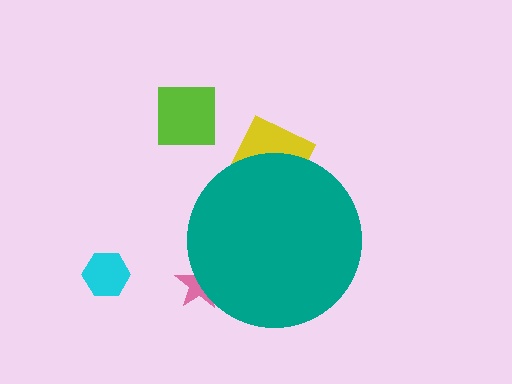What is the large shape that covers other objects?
A teal circle.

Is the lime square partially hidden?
No, the lime square is fully visible.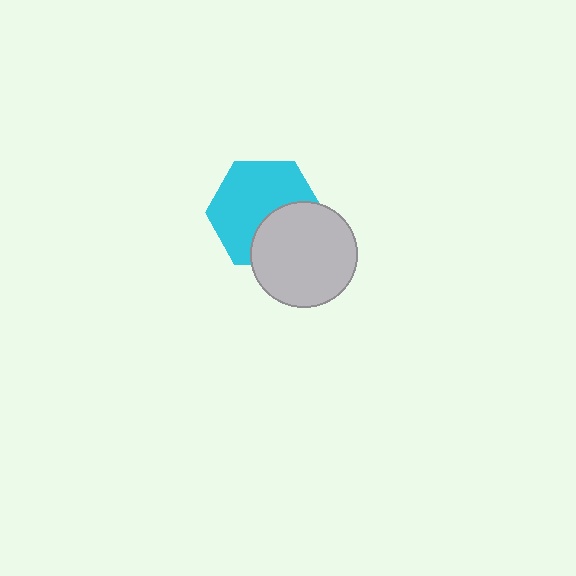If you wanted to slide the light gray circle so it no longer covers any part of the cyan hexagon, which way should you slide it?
Slide it toward the lower-right — that is the most direct way to separate the two shapes.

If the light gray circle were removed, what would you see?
You would see the complete cyan hexagon.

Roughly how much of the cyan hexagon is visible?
About half of it is visible (roughly 64%).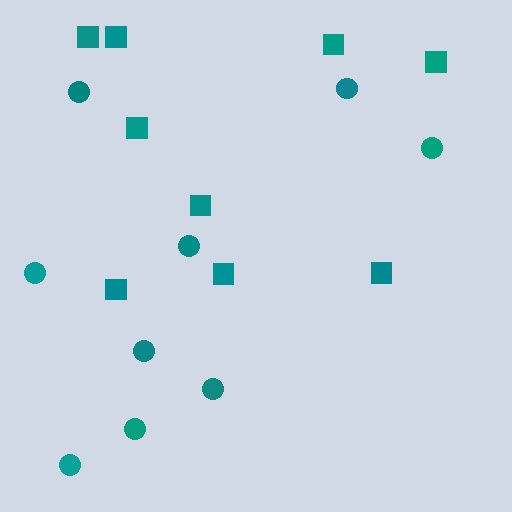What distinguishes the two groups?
There are 2 groups: one group of circles (9) and one group of squares (9).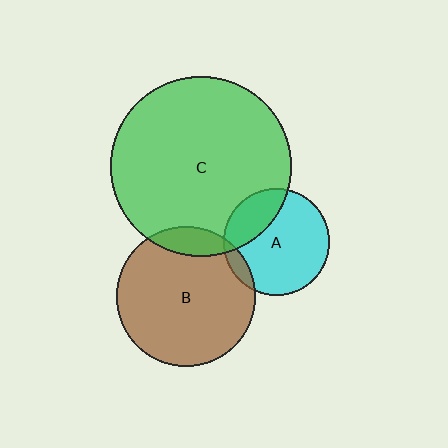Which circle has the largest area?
Circle C (green).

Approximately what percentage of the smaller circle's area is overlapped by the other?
Approximately 10%.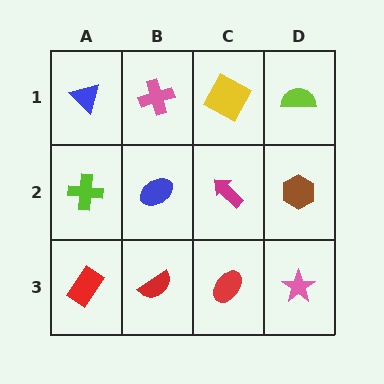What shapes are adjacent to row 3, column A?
A lime cross (row 2, column A), a red semicircle (row 3, column B).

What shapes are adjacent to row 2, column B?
A pink cross (row 1, column B), a red semicircle (row 3, column B), a lime cross (row 2, column A), a magenta arrow (row 2, column C).